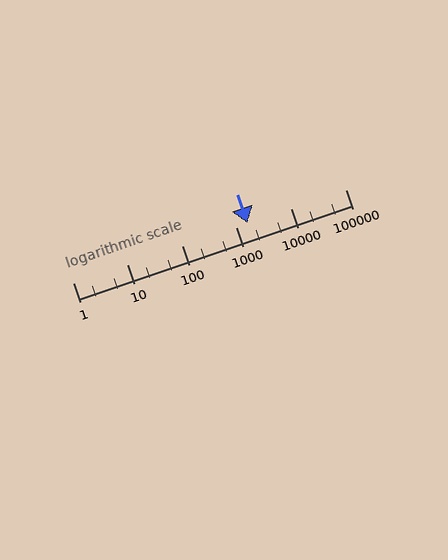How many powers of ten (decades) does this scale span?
The scale spans 5 decades, from 1 to 100000.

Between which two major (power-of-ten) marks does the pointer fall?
The pointer is between 1000 and 10000.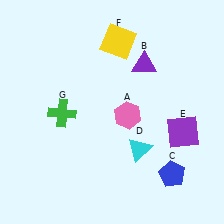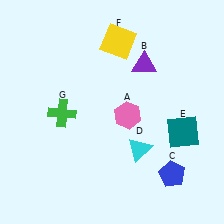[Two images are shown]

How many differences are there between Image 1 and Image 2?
There is 1 difference between the two images.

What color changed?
The square (E) changed from purple in Image 1 to teal in Image 2.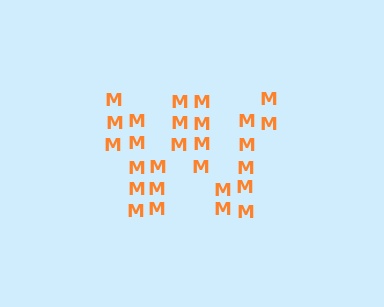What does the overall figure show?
The overall figure shows the letter W.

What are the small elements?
The small elements are letter M's.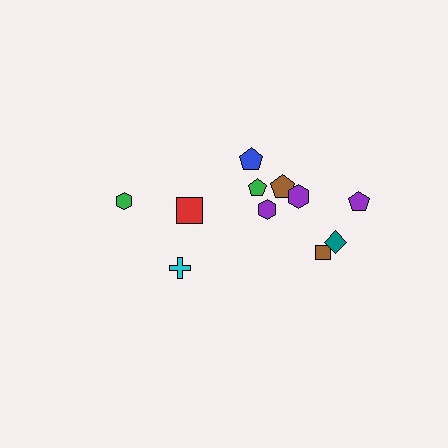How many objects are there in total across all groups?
There are 11 objects.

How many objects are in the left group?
There are 3 objects.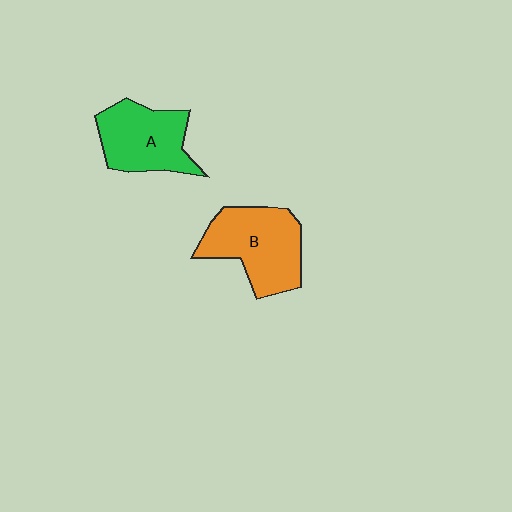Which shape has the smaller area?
Shape A (green).